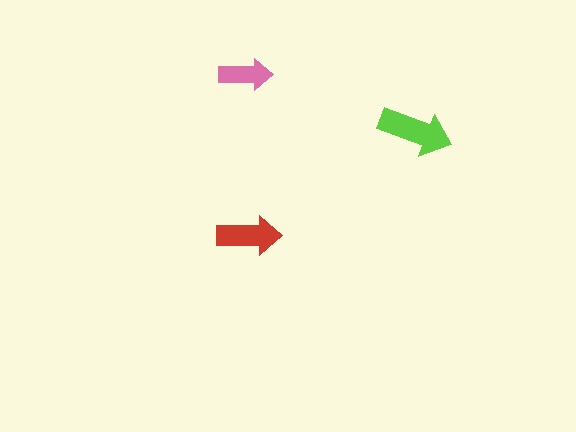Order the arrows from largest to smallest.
the lime one, the red one, the pink one.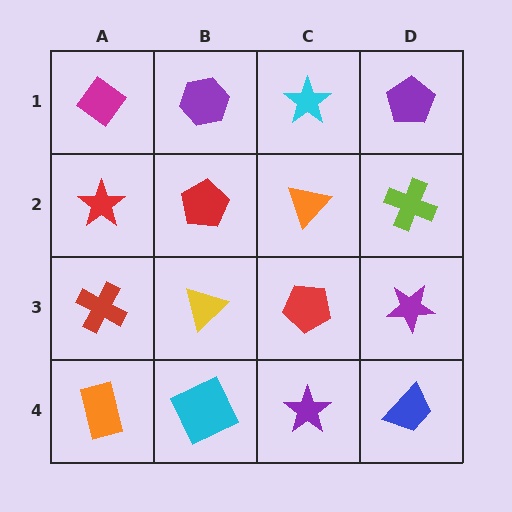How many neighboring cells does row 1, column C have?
3.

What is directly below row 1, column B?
A red pentagon.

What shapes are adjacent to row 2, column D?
A purple pentagon (row 1, column D), a purple star (row 3, column D), an orange triangle (row 2, column C).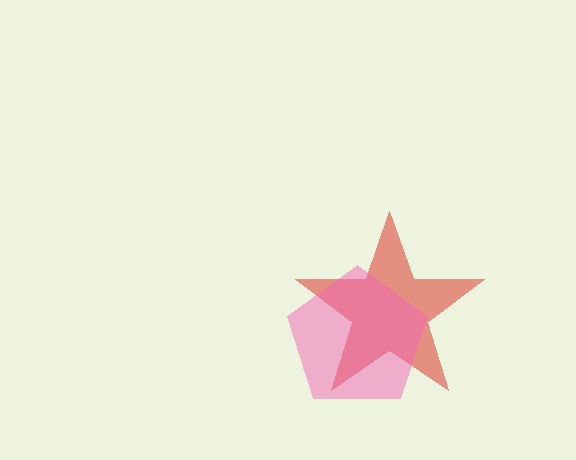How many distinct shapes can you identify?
There are 2 distinct shapes: a red star, a pink pentagon.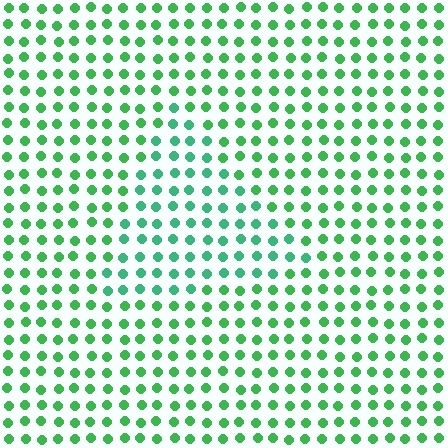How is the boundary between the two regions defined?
The boundary is defined purely by a slight shift in hue (about 23 degrees). Spacing, size, and orientation are identical on both sides.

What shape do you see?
I see a triangle.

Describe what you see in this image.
The image is filled with small green elements in a uniform arrangement. A triangle-shaped region is visible where the elements are tinted to a slightly different hue, forming a subtle color boundary.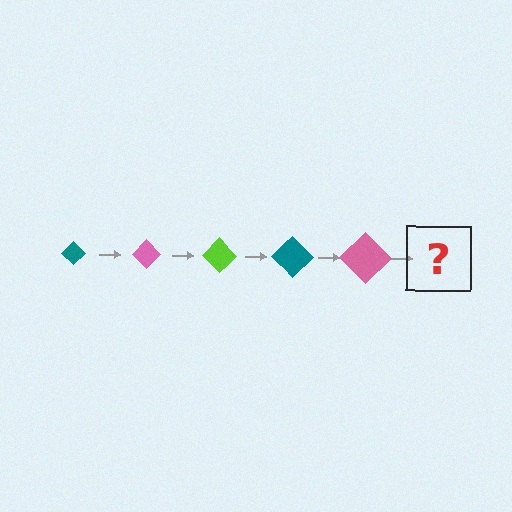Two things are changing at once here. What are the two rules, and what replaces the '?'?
The two rules are that the diamond grows larger each step and the color cycles through teal, pink, and lime. The '?' should be a lime diamond, larger than the previous one.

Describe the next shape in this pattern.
It should be a lime diamond, larger than the previous one.